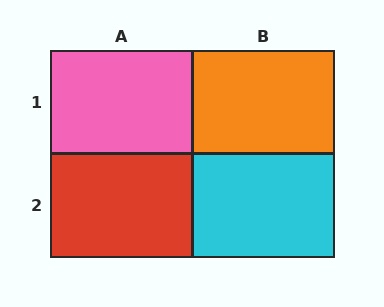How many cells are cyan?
1 cell is cyan.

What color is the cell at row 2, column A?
Red.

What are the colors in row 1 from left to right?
Pink, orange.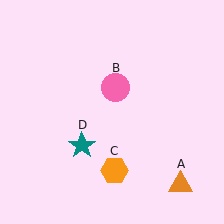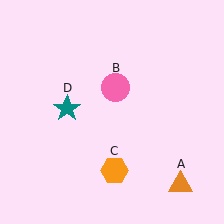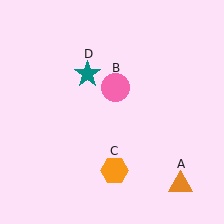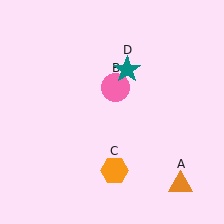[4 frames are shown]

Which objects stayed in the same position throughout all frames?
Orange triangle (object A) and pink circle (object B) and orange hexagon (object C) remained stationary.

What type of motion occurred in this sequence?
The teal star (object D) rotated clockwise around the center of the scene.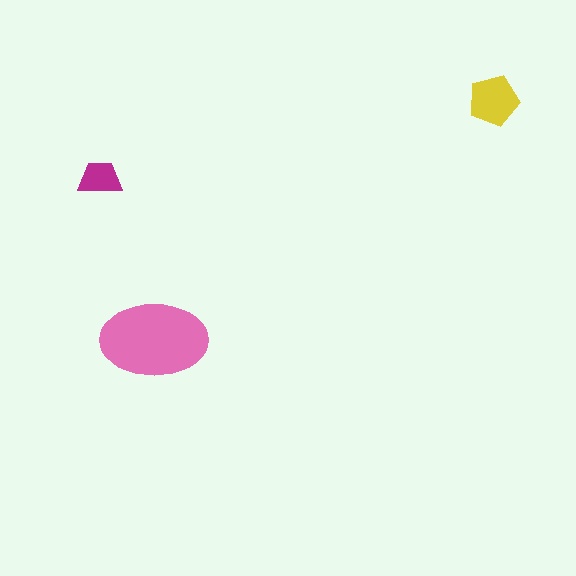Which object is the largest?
The pink ellipse.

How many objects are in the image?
There are 3 objects in the image.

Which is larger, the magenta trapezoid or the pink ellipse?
The pink ellipse.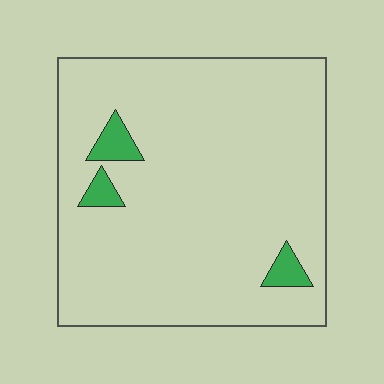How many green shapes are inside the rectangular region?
3.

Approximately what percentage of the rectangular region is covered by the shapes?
Approximately 5%.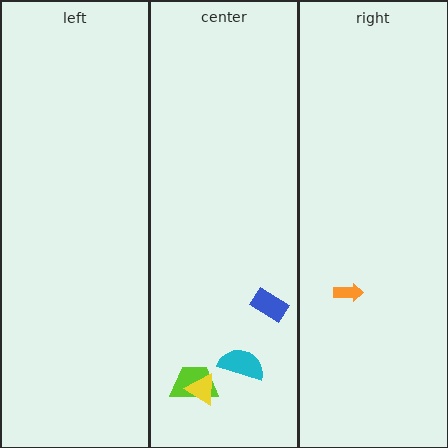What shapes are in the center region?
The blue rectangle, the lime trapezoid, the yellow triangle, the cyan semicircle.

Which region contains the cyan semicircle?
The center region.